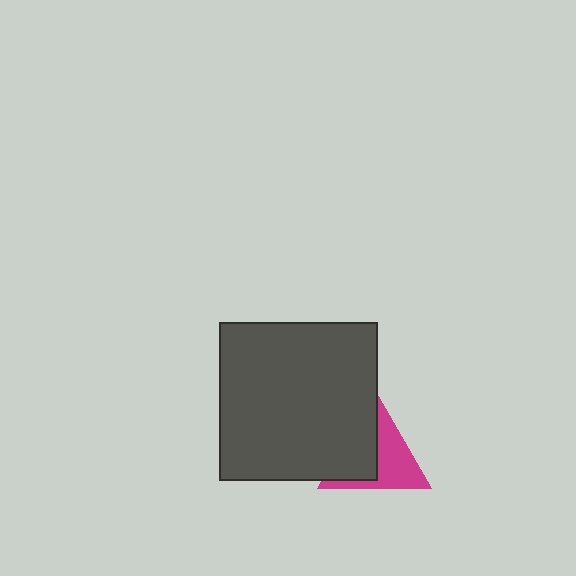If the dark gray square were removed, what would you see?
You would see the complete magenta triangle.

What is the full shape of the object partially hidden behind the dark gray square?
The partially hidden object is a magenta triangle.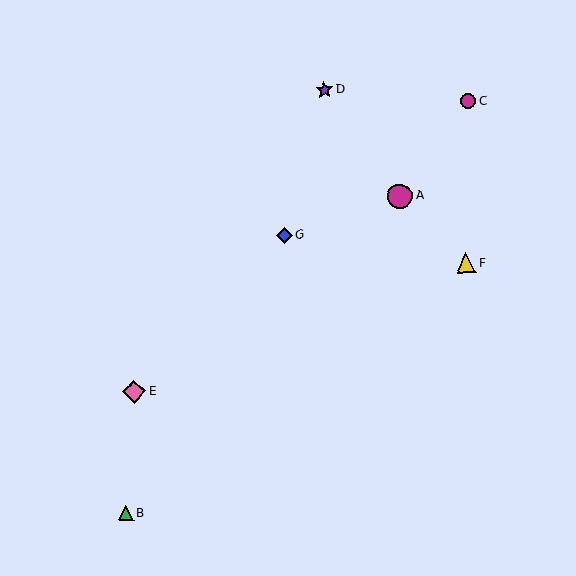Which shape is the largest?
The magenta circle (labeled A) is the largest.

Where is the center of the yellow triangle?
The center of the yellow triangle is at (466, 263).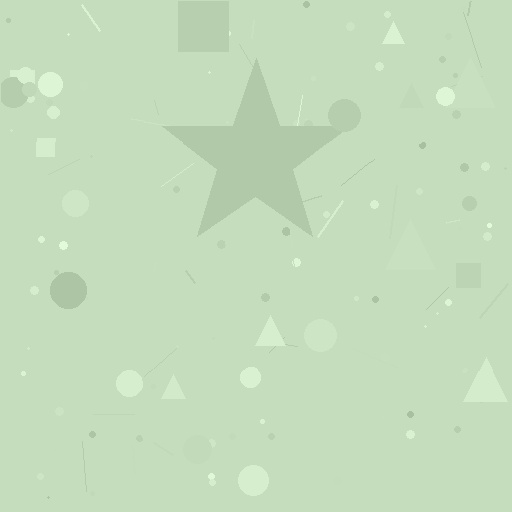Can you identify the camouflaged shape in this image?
The camouflaged shape is a star.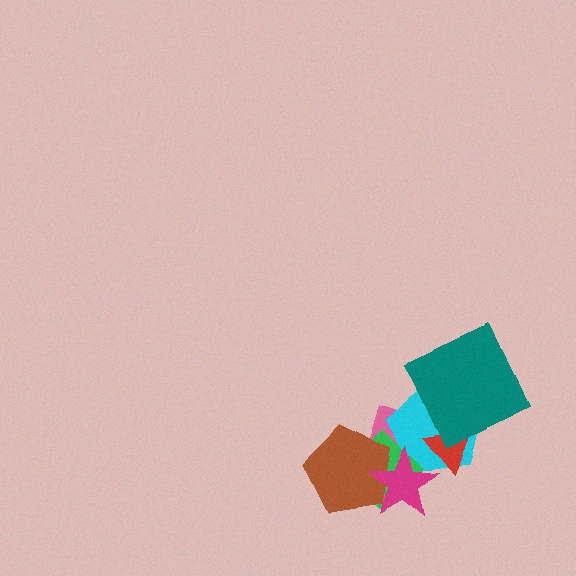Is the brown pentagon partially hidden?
Yes, it is partially covered by another shape.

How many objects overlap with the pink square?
5 objects overlap with the pink square.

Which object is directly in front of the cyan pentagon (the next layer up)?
The green diamond is directly in front of the cyan pentagon.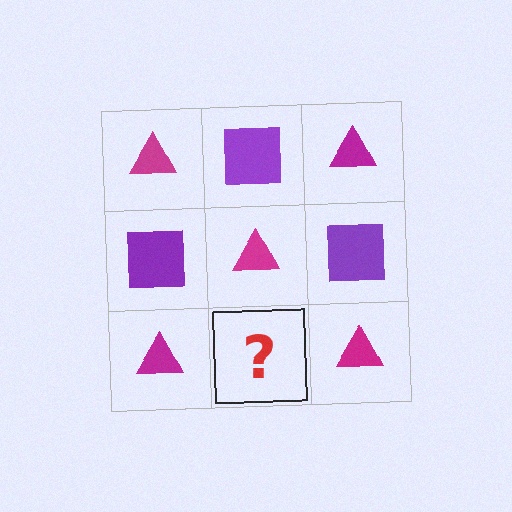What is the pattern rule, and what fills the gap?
The rule is that it alternates magenta triangle and purple square in a checkerboard pattern. The gap should be filled with a purple square.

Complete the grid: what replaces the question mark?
The question mark should be replaced with a purple square.